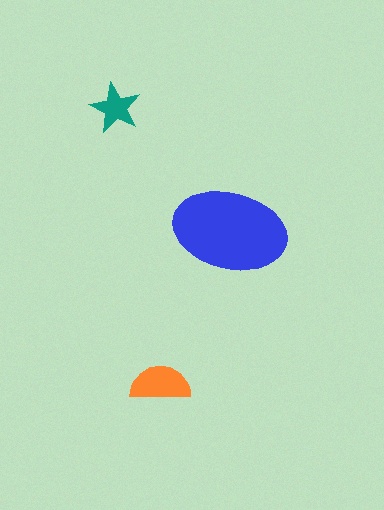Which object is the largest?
The blue ellipse.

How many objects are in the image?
There are 3 objects in the image.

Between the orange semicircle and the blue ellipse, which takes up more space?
The blue ellipse.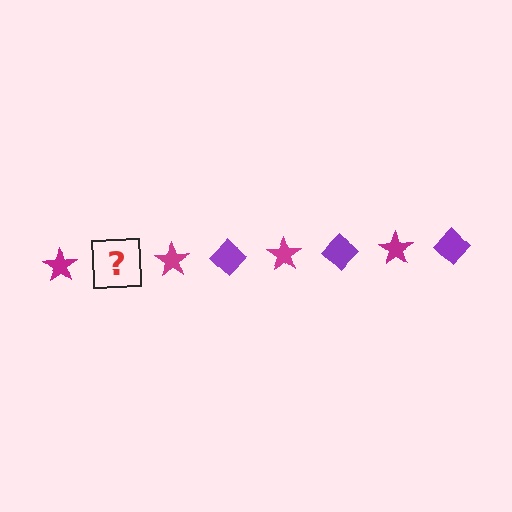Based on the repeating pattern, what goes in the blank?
The blank should be a purple diamond.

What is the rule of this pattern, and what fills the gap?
The rule is that the pattern alternates between magenta star and purple diamond. The gap should be filled with a purple diamond.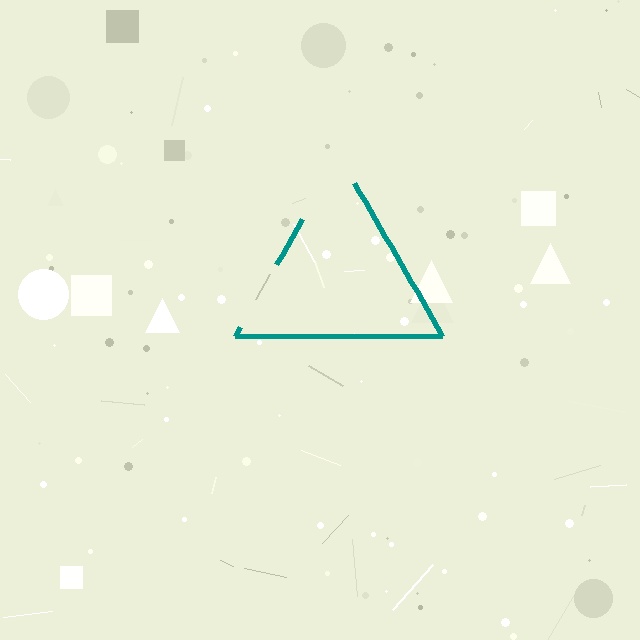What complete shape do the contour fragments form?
The contour fragments form a triangle.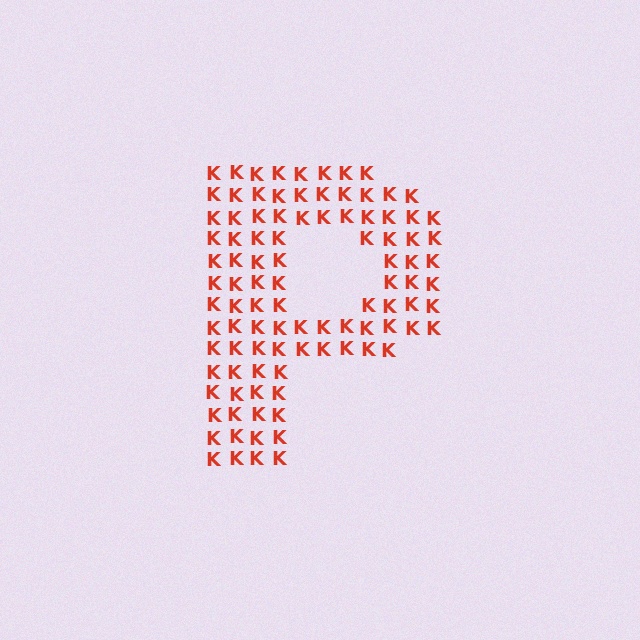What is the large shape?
The large shape is the letter P.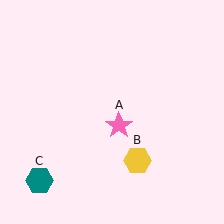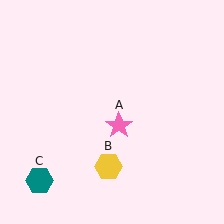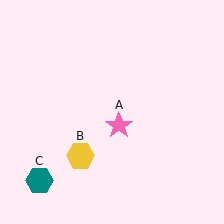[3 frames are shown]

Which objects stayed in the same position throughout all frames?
Pink star (object A) and teal hexagon (object C) remained stationary.